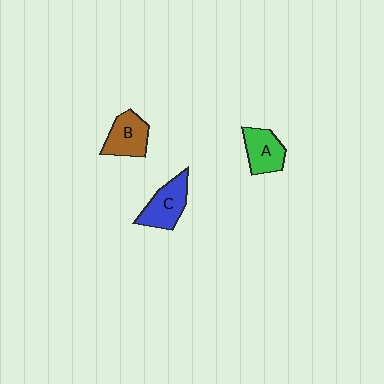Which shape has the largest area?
Shape C (blue).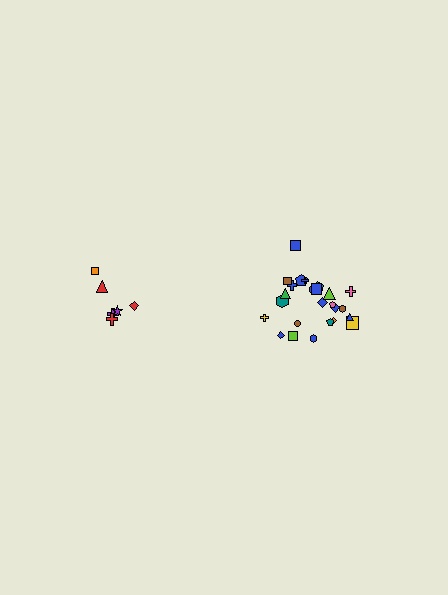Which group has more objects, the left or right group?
The right group.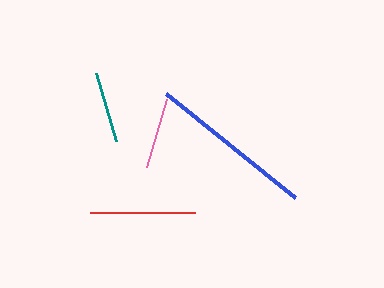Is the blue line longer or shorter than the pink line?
The blue line is longer than the pink line.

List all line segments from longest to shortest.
From longest to shortest: blue, red, teal, pink.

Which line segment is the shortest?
The pink line is the shortest at approximately 70 pixels.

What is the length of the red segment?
The red segment is approximately 105 pixels long.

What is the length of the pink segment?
The pink segment is approximately 70 pixels long.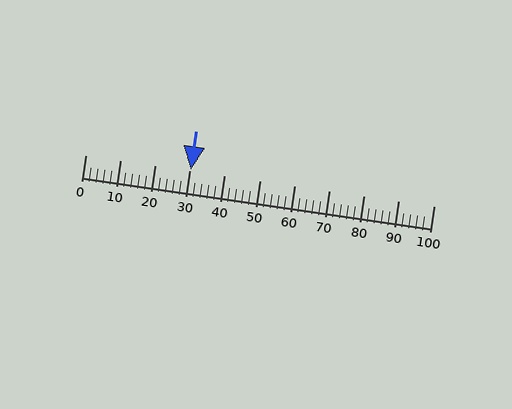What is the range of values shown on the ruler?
The ruler shows values from 0 to 100.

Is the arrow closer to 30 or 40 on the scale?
The arrow is closer to 30.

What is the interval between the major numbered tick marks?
The major tick marks are spaced 10 units apart.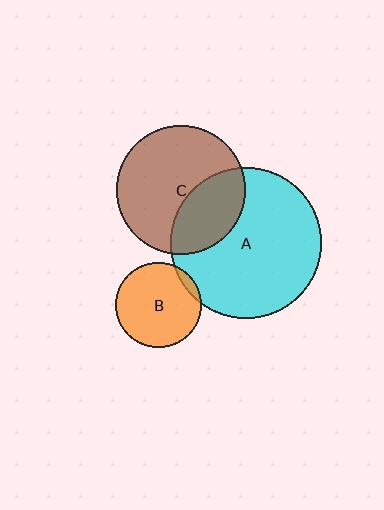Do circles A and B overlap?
Yes.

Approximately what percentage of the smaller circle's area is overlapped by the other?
Approximately 5%.